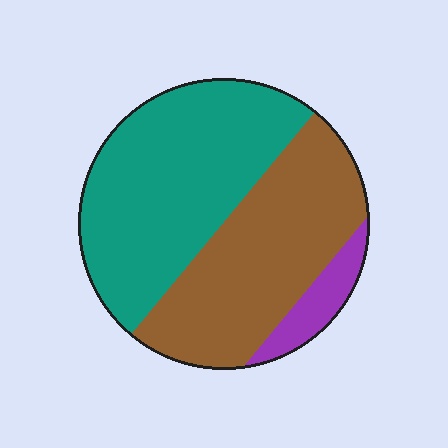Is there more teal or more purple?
Teal.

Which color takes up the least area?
Purple, at roughly 10%.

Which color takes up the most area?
Teal, at roughly 50%.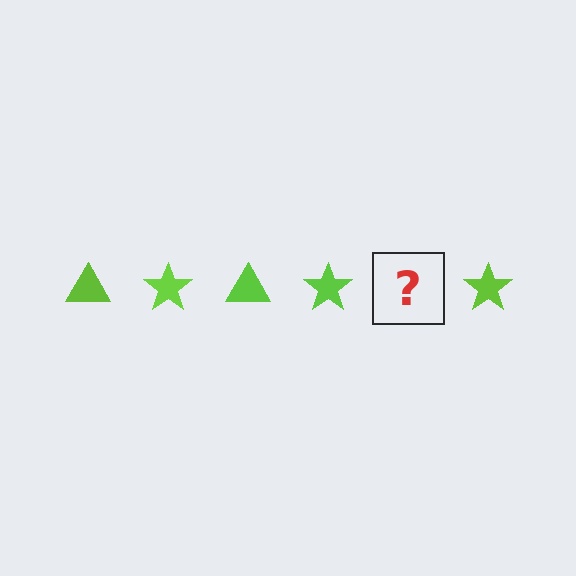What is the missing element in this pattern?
The missing element is a lime triangle.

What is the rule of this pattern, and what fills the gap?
The rule is that the pattern cycles through triangle, star shapes in lime. The gap should be filled with a lime triangle.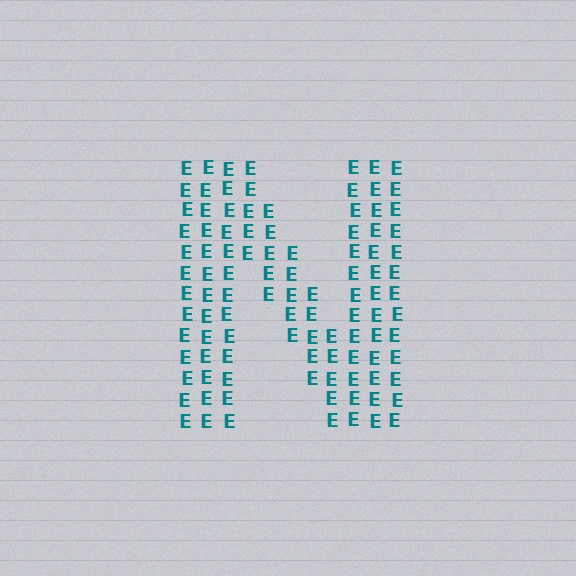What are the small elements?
The small elements are letter E's.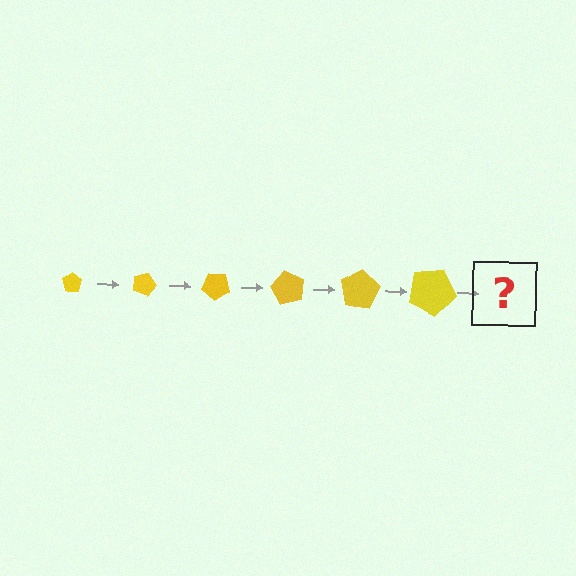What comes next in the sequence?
The next element should be a pentagon, larger than the previous one and rotated 120 degrees from the start.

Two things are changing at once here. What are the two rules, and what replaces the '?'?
The two rules are that the pentagon grows larger each step and it rotates 20 degrees each step. The '?' should be a pentagon, larger than the previous one and rotated 120 degrees from the start.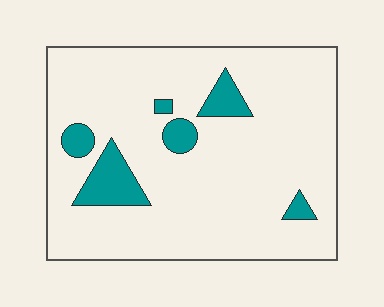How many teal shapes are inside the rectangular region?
6.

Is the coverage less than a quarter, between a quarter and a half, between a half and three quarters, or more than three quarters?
Less than a quarter.